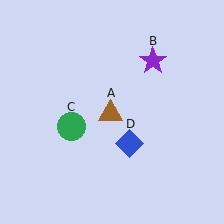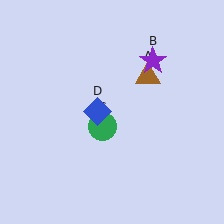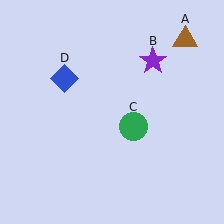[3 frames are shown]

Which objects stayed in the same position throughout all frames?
Purple star (object B) remained stationary.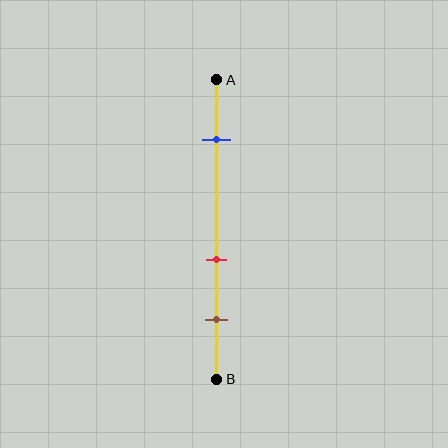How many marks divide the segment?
There are 3 marks dividing the segment.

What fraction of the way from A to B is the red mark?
The red mark is approximately 60% (0.6) of the way from A to B.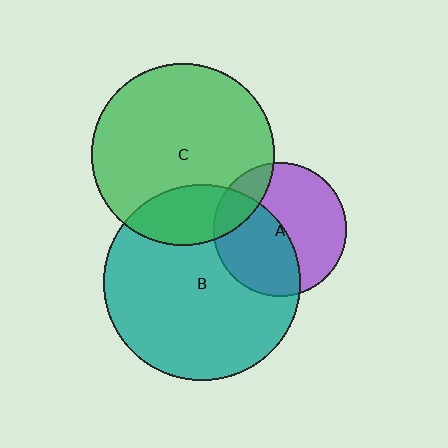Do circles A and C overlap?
Yes.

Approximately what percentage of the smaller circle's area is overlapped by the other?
Approximately 15%.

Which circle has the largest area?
Circle B (teal).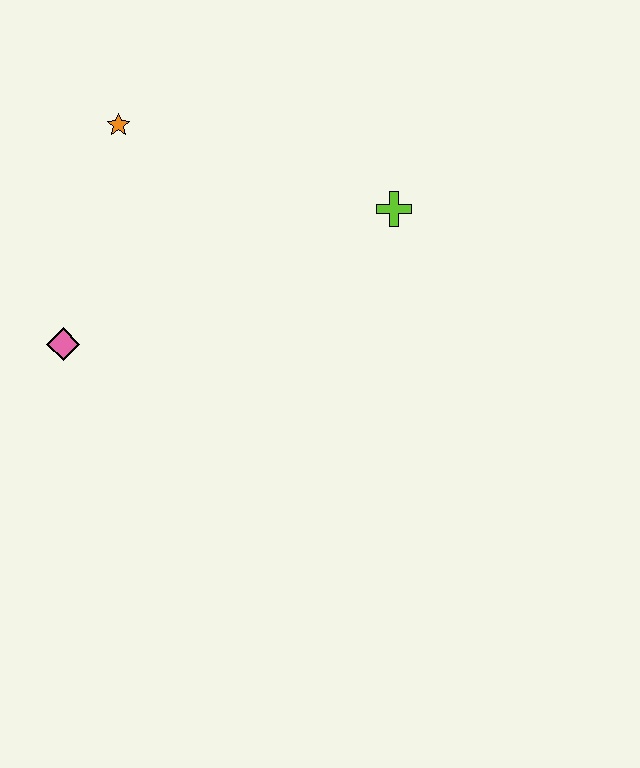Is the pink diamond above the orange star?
No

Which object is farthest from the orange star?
The lime cross is farthest from the orange star.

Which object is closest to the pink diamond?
The orange star is closest to the pink diamond.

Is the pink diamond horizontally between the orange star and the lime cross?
No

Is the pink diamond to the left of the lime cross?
Yes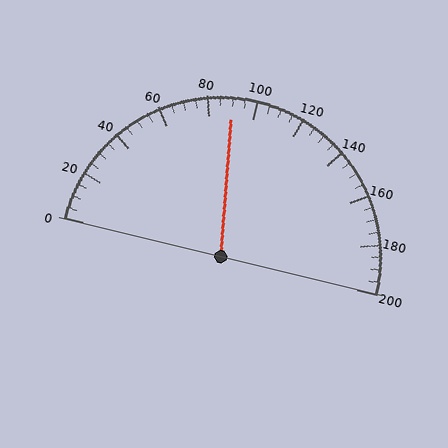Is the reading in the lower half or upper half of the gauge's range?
The reading is in the lower half of the range (0 to 200).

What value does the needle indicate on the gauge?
The needle indicates approximately 90.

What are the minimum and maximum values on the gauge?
The gauge ranges from 0 to 200.